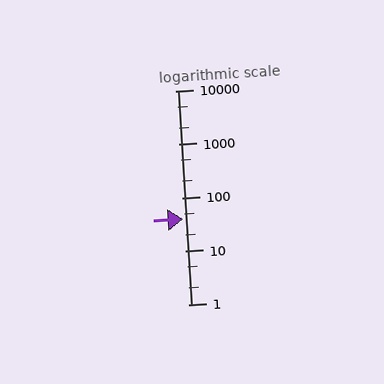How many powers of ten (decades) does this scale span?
The scale spans 4 decades, from 1 to 10000.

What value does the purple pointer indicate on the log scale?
The pointer indicates approximately 39.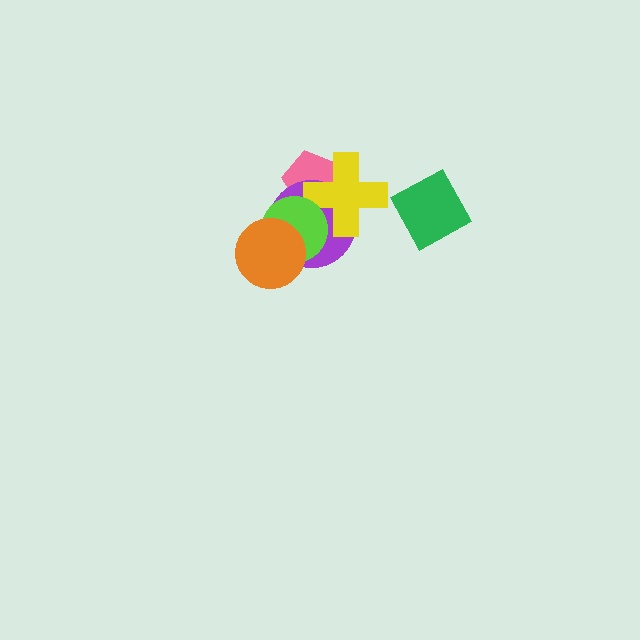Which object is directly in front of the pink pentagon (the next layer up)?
The purple circle is directly in front of the pink pentagon.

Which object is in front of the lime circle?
The orange circle is in front of the lime circle.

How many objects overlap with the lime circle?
4 objects overlap with the lime circle.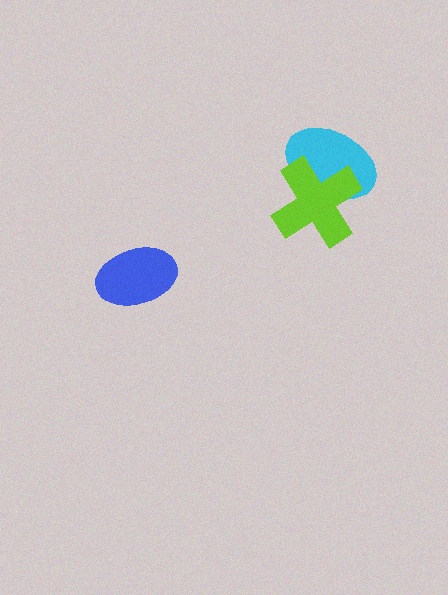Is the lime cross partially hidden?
No, no other shape covers it.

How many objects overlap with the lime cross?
1 object overlaps with the lime cross.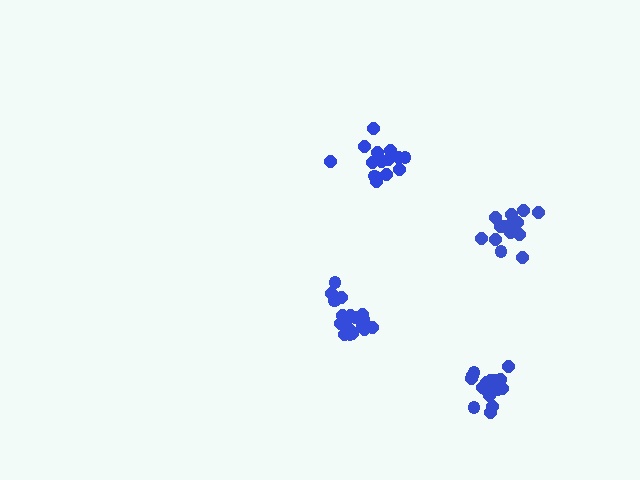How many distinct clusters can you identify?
There are 4 distinct clusters.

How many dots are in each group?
Group 1: 16 dots, Group 2: 20 dots, Group 3: 14 dots, Group 4: 18 dots (68 total).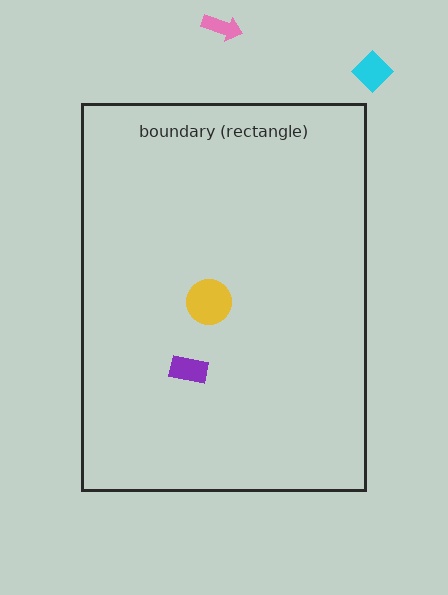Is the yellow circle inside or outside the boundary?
Inside.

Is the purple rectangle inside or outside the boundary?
Inside.